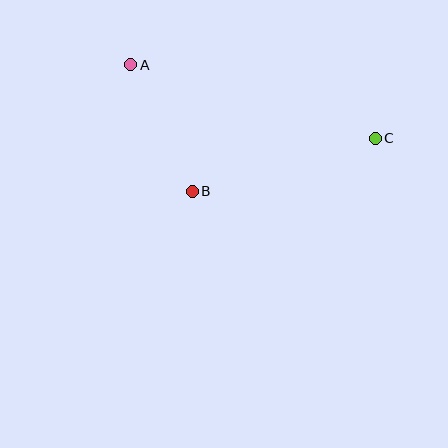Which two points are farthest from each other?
Points A and C are farthest from each other.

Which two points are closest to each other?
Points A and B are closest to each other.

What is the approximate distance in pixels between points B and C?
The distance between B and C is approximately 191 pixels.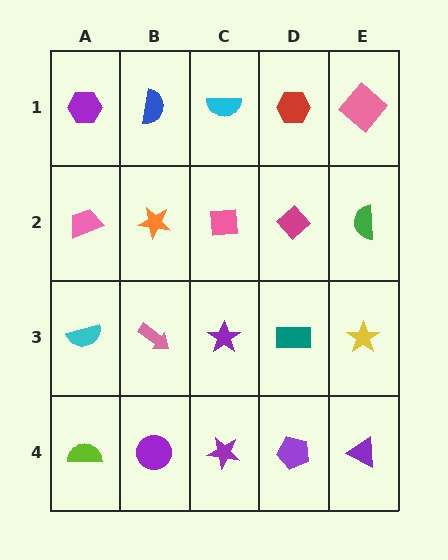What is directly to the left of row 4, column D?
A purple star.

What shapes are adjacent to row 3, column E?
A green semicircle (row 2, column E), a purple triangle (row 4, column E), a teal rectangle (row 3, column D).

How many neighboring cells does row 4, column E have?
2.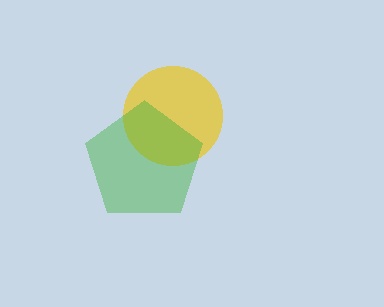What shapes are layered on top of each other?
The layered shapes are: a yellow circle, a green pentagon.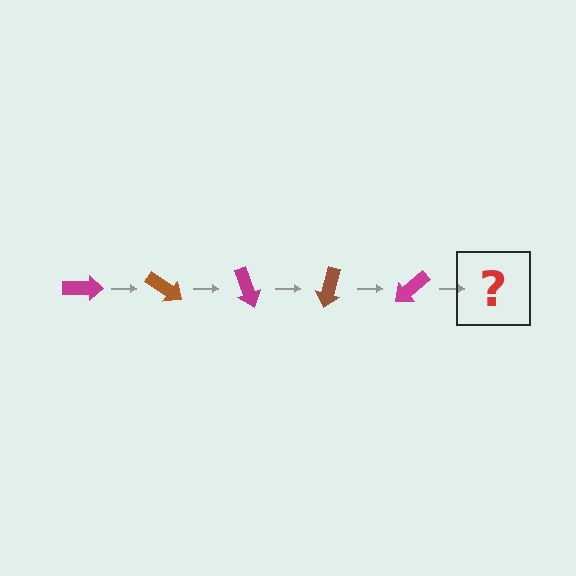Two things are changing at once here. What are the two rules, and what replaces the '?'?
The two rules are that it rotates 35 degrees each step and the color cycles through magenta and brown. The '?' should be a brown arrow, rotated 175 degrees from the start.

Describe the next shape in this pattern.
It should be a brown arrow, rotated 175 degrees from the start.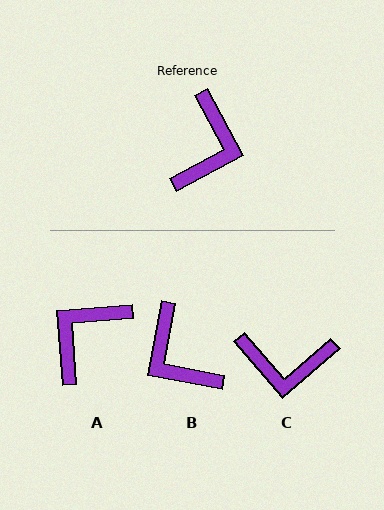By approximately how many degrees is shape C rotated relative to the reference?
Approximately 77 degrees clockwise.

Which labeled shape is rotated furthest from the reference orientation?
A, about 156 degrees away.